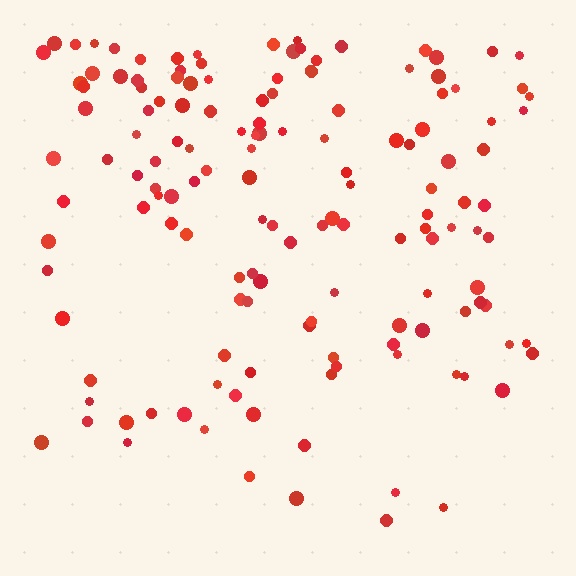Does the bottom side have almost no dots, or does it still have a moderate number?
Still a moderate number, just noticeably fewer than the top.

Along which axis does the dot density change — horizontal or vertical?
Vertical.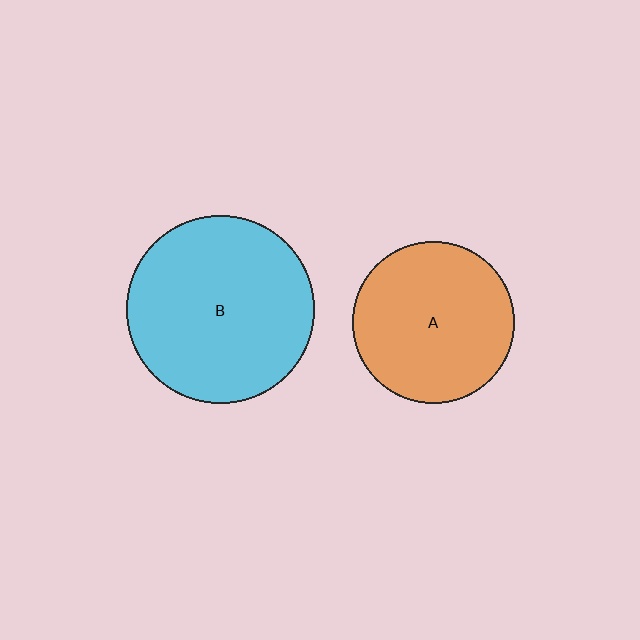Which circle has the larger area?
Circle B (cyan).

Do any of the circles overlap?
No, none of the circles overlap.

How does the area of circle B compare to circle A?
Approximately 1.3 times.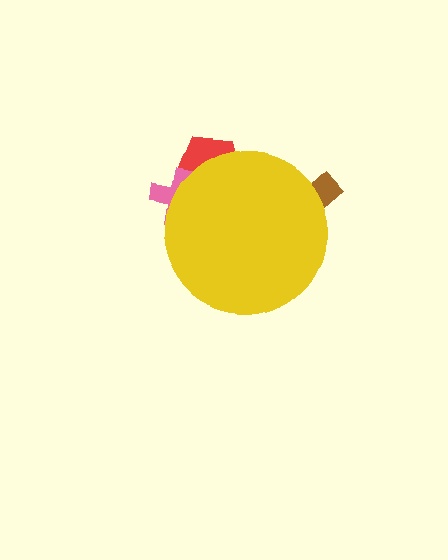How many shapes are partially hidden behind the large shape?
3 shapes are partially hidden.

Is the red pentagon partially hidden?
Yes, the red pentagon is partially hidden behind the yellow circle.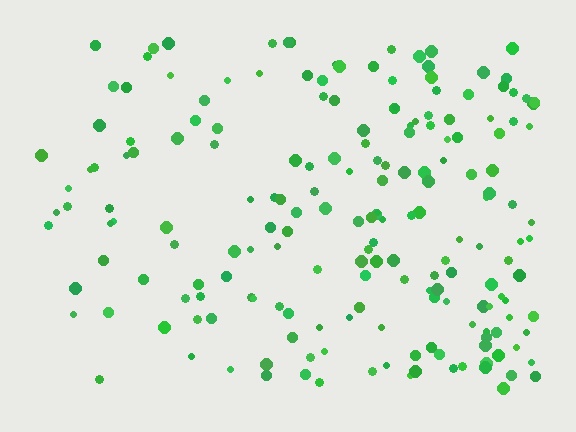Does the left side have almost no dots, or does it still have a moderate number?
Still a moderate number, just noticeably fewer than the right.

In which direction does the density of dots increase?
From left to right, with the right side densest.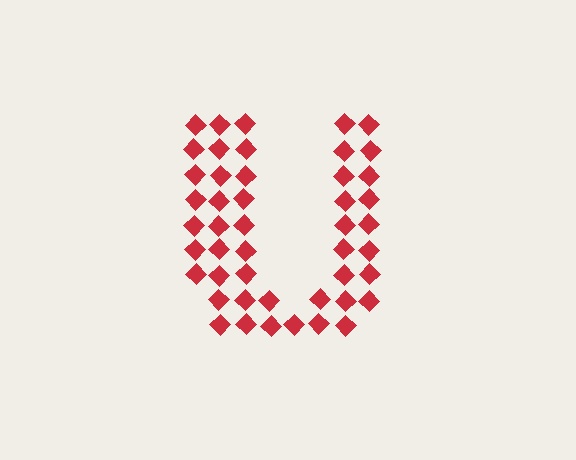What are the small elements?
The small elements are diamonds.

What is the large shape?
The large shape is the letter U.